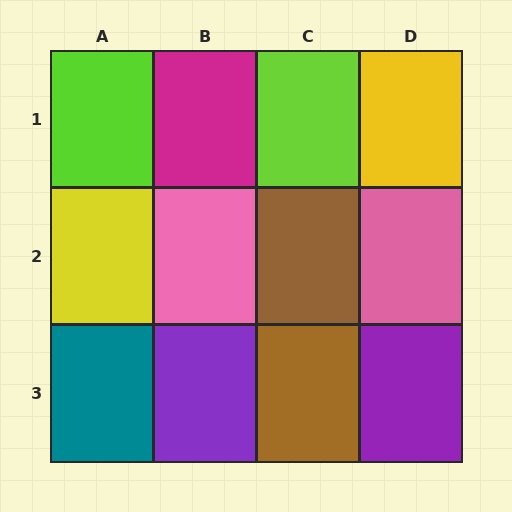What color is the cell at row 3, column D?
Purple.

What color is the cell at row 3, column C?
Brown.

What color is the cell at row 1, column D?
Yellow.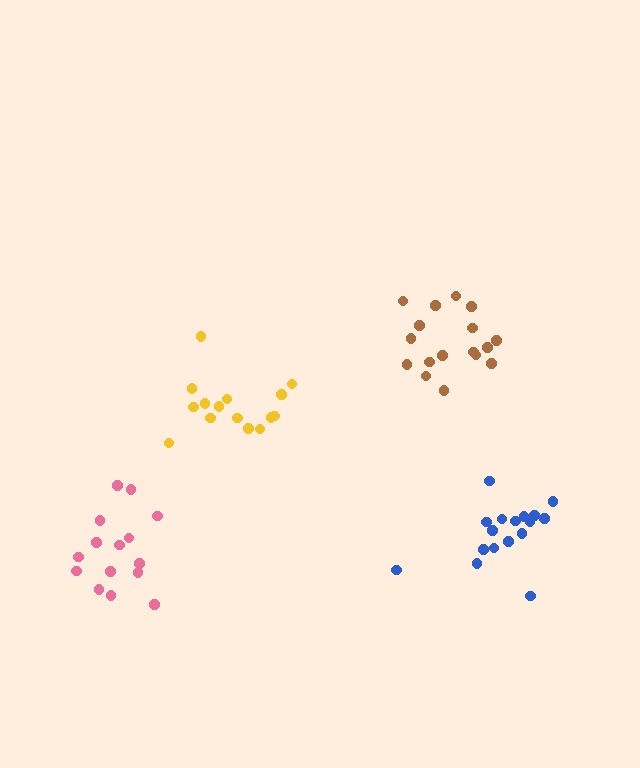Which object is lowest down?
The pink cluster is bottommost.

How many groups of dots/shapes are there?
There are 4 groups.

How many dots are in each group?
Group 1: 17 dots, Group 2: 15 dots, Group 3: 17 dots, Group 4: 15 dots (64 total).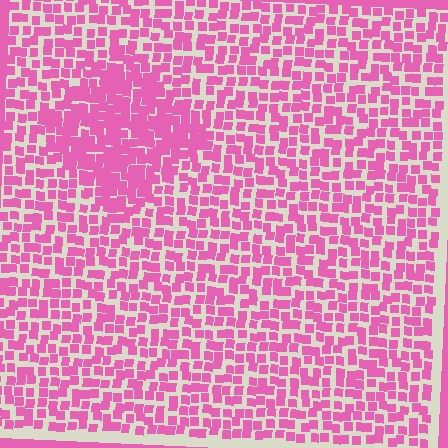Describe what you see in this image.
The image contains small pink elements arranged at two different densities. A diamond-shaped region is visible where the elements are more densely packed than the surrounding area.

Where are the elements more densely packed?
The elements are more densely packed inside the diamond boundary.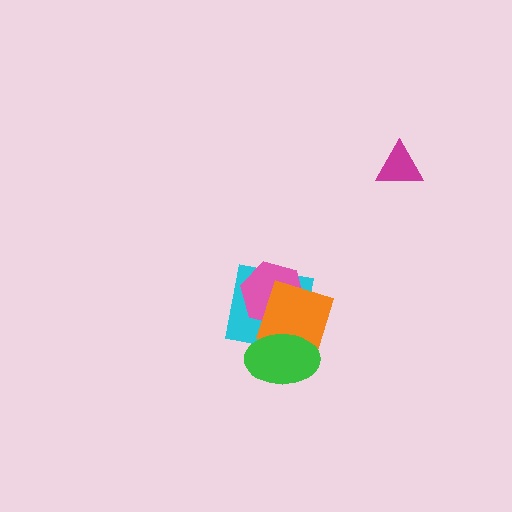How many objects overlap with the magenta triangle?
0 objects overlap with the magenta triangle.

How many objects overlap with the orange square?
3 objects overlap with the orange square.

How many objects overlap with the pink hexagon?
2 objects overlap with the pink hexagon.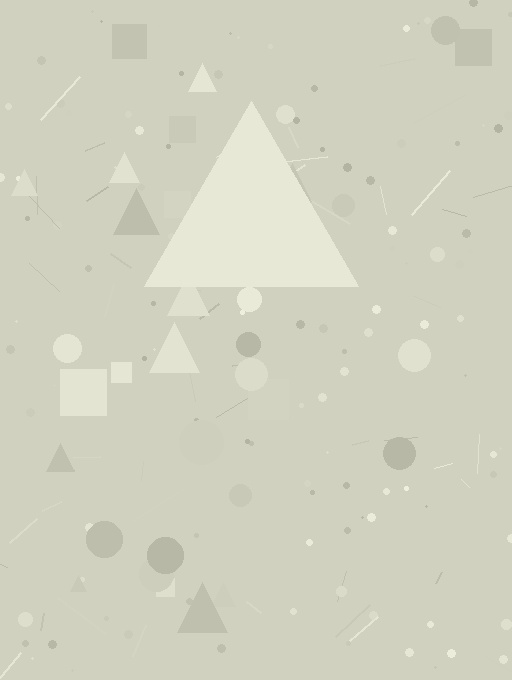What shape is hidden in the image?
A triangle is hidden in the image.